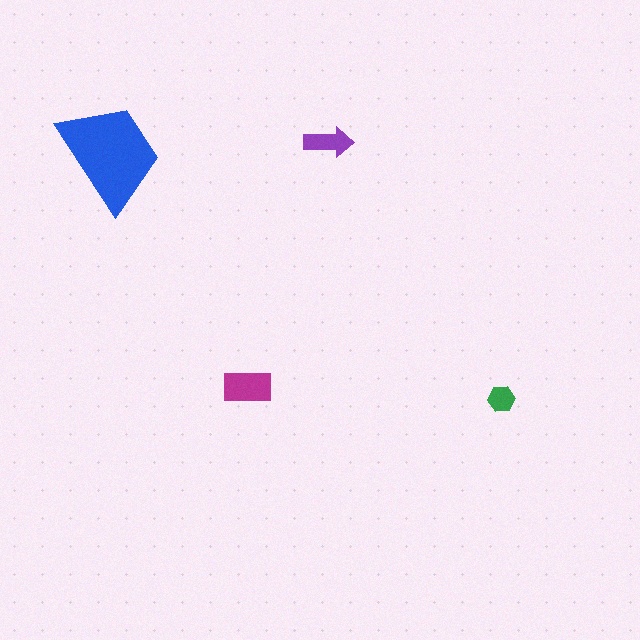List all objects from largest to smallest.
The blue trapezoid, the magenta rectangle, the purple arrow, the green hexagon.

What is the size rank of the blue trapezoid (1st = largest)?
1st.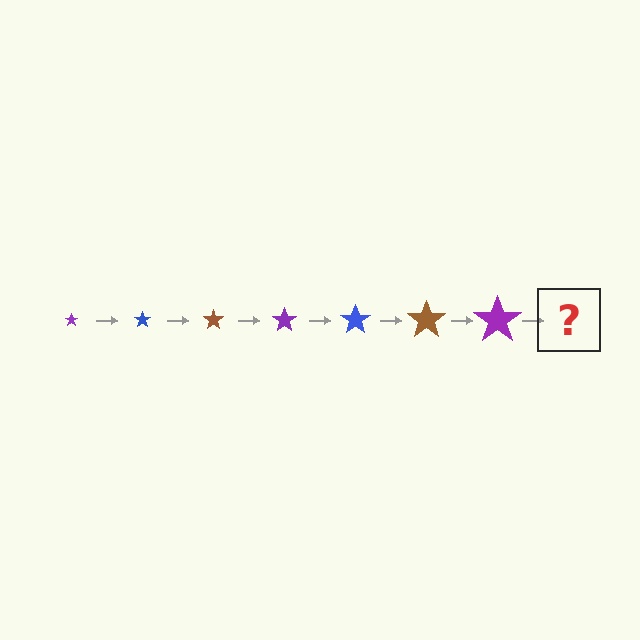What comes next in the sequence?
The next element should be a blue star, larger than the previous one.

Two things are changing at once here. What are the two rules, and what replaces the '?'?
The two rules are that the star grows larger each step and the color cycles through purple, blue, and brown. The '?' should be a blue star, larger than the previous one.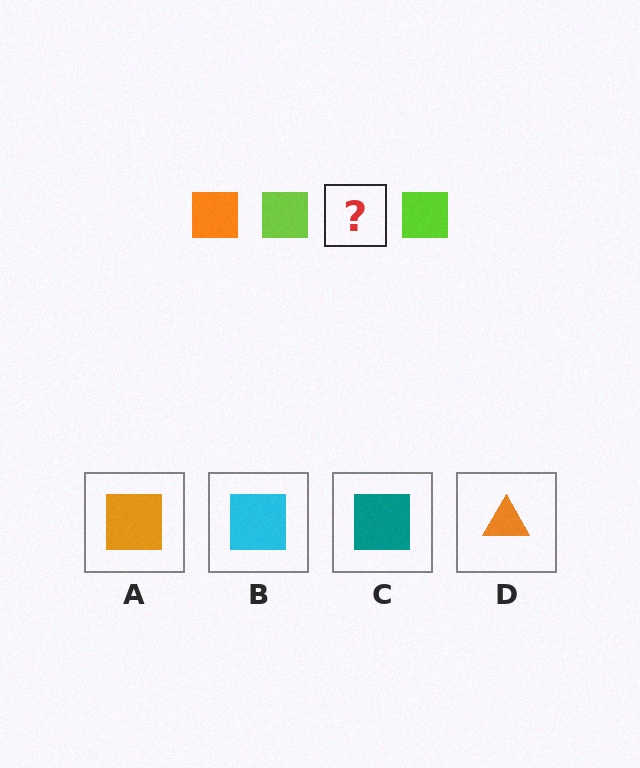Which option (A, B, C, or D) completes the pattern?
A.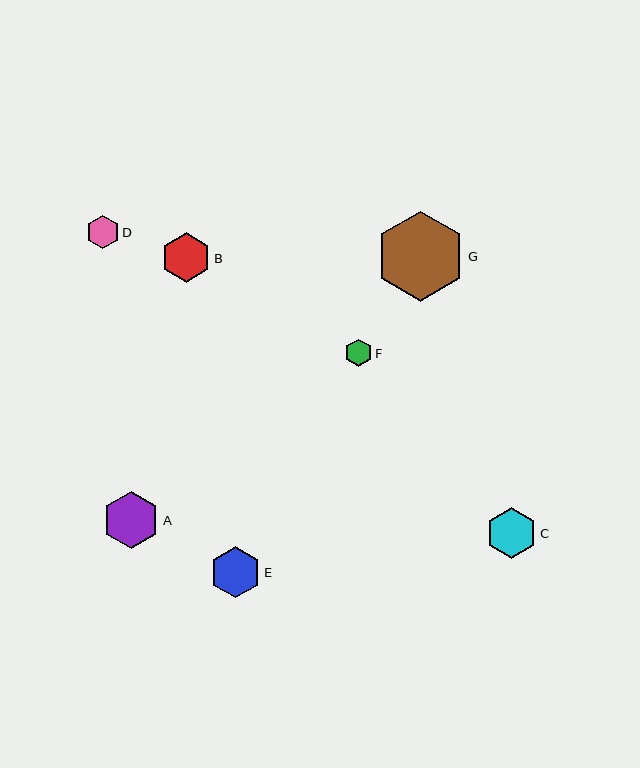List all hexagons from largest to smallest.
From largest to smallest: G, A, E, C, B, D, F.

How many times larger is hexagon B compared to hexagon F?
Hexagon B is approximately 1.8 times the size of hexagon F.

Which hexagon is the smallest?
Hexagon F is the smallest with a size of approximately 28 pixels.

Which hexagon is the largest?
Hexagon G is the largest with a size of approximately 90 pixels.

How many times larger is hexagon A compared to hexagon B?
Hexagon A is approximately 1.2 times the size of hexagon B.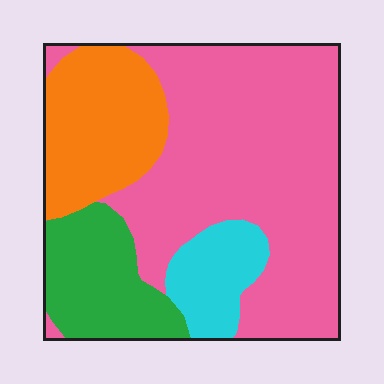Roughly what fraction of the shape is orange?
Orange covers 19% of the shape.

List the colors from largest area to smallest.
From largest to smallest: pink, orange, green, cyan.